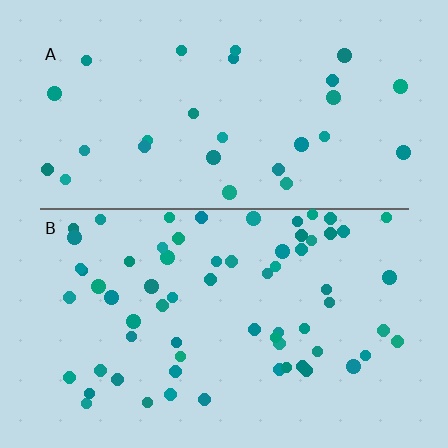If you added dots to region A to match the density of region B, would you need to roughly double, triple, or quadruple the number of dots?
Approximately double.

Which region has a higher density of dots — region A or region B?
B (the bottom).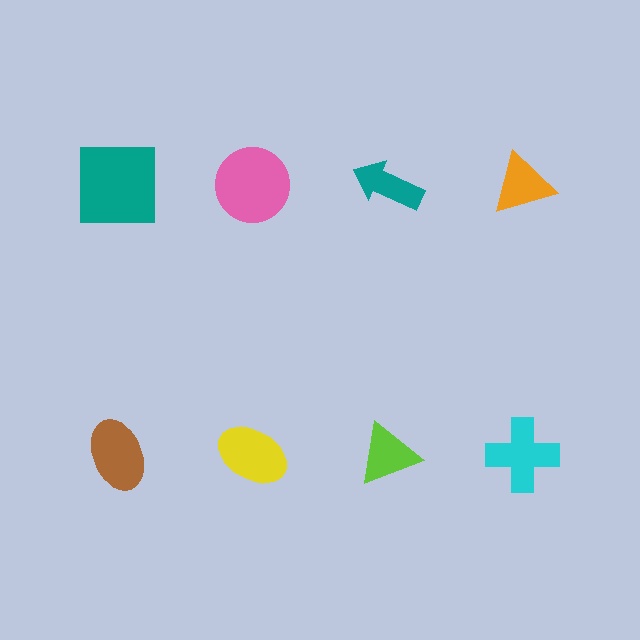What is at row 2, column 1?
A brown ellipse.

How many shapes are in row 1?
4 shapes.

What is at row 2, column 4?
A cyan cross.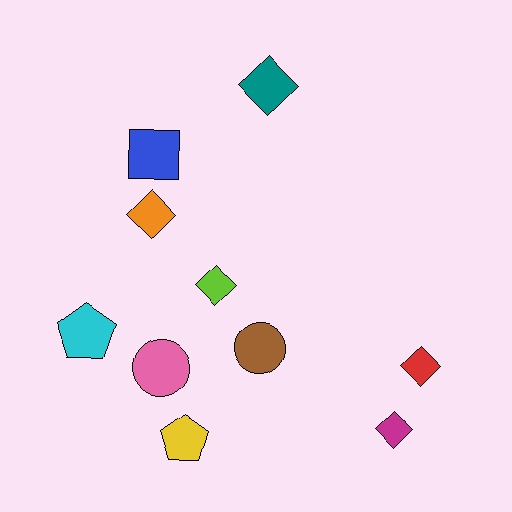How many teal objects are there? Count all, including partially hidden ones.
There is 1 teal object.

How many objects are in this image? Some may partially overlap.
There are 10 objects.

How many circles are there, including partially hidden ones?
There are 2 circles.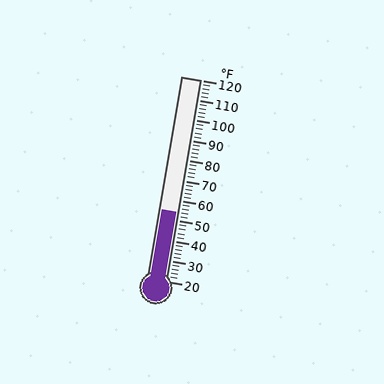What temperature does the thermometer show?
The thermometer shows approximately 54°F.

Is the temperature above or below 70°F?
The temperature is below 70°F.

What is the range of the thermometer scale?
The thermometer scale ranges from 20°F to 120°F.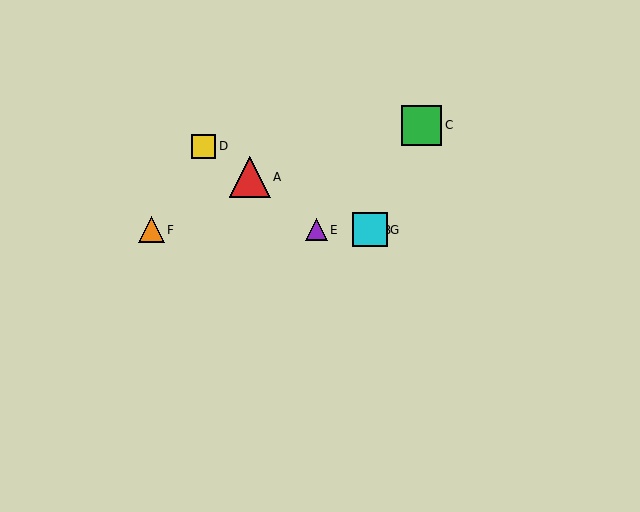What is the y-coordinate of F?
Object F is at y≈230.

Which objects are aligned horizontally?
Objects B, E, F, G are aligned horizontally.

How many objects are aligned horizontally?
4 objects (B, E, F, G) are aligned horizontally.